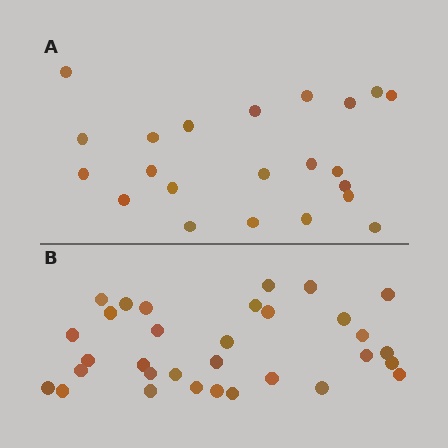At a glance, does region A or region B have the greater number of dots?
Region B (the bottom region) has more dots.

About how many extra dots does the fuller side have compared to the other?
Region B has roughly 10 or so more dots than region A.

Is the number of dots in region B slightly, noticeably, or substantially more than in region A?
Region B has substantially more. The ratio is roughly 1.5 to 1.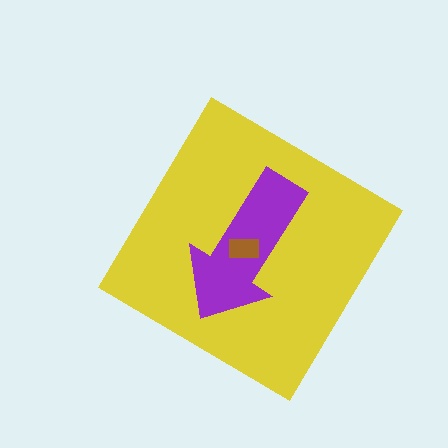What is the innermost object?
The brown rectangle.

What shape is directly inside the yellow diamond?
The purple arrow.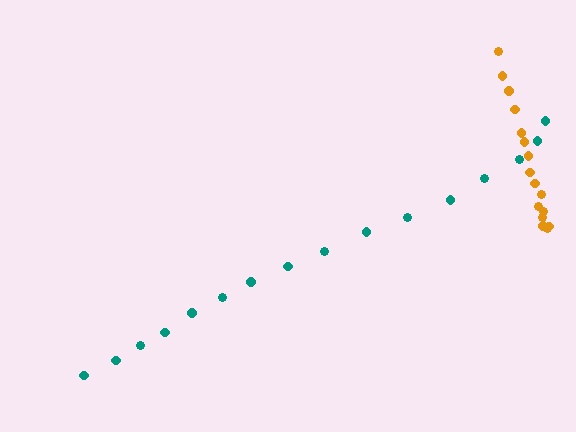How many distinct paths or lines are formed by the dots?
There are 2 distinct paths.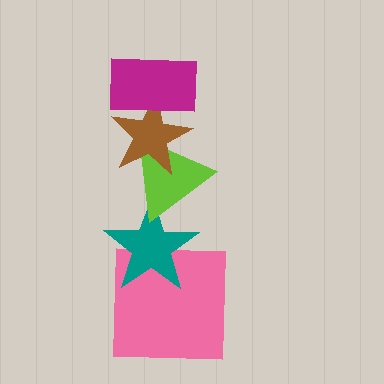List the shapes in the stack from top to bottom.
From top to bottom: the magenta rectangle, the brown star, the lime triangle, the teal star, the pink square.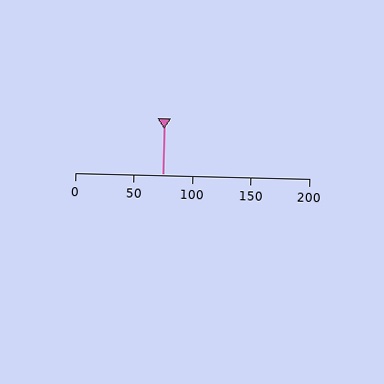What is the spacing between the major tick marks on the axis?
The major ticks are spaced 50 apart.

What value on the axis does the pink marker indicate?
The marker indicates approximately 75.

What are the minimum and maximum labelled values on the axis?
The axis runs from 0 to 200.